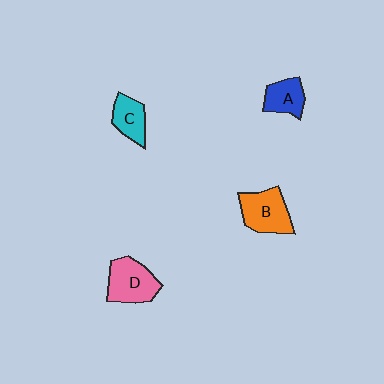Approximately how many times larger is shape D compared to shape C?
Approximately 1.5 times.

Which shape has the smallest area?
Shape A (blue).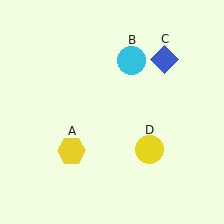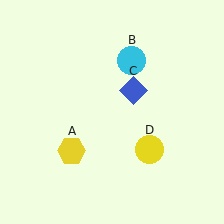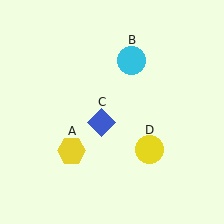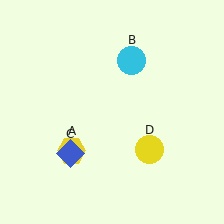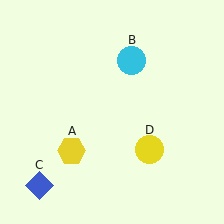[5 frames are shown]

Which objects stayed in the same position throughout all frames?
Yellow hexagon (object A) and cyan circle (object B) and yellow circle (object D) remained stationary.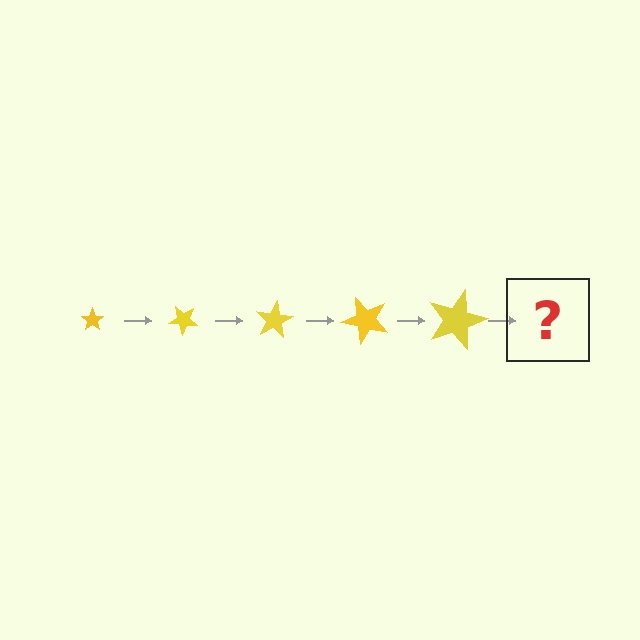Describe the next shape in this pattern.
It should be a star, larger than the previous one and rotated 200 degrees from the start.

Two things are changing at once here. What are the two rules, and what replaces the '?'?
The two rules are that the star grows larger each step and it rotates 40 degrees each step. The '?' should be a star, larger than the previous one and rotated 200 degrees from the start.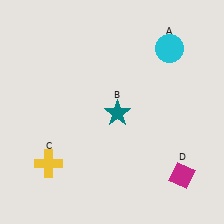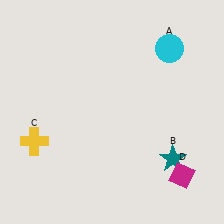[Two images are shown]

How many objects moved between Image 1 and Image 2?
2 objects moved between the two images.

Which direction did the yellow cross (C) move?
The yellow cross (C) moved up.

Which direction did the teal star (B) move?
The teal star (B) moved right.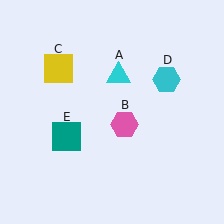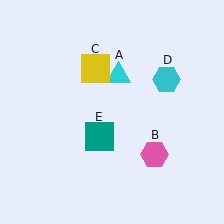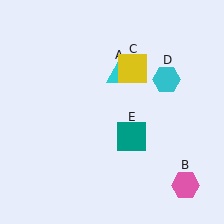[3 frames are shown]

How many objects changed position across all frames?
3 objects changed position: pink hexagon (object B), yellow square (object C), teal square (object E).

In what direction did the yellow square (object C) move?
The yellow square (object C) moved right.